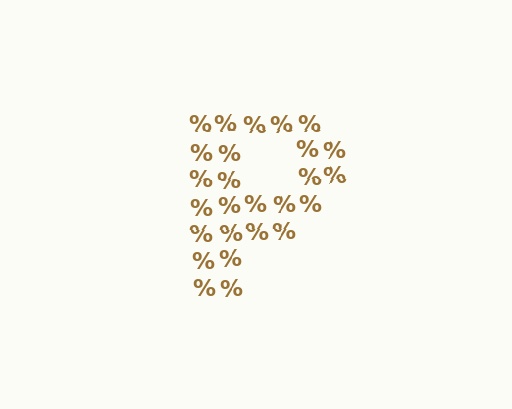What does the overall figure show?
The overall figure shows the letter P.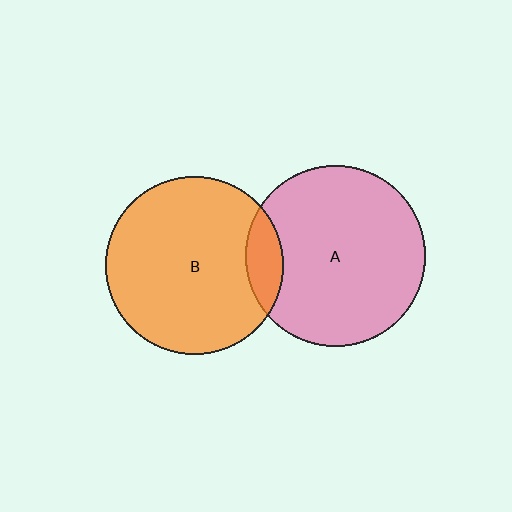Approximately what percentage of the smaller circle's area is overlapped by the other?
Approximately 10%.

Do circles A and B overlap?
Yes.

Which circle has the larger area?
Circle A (pink).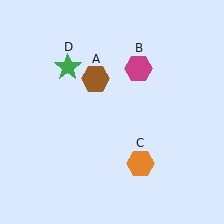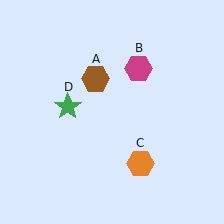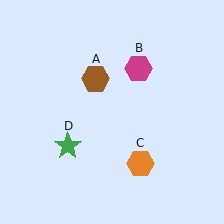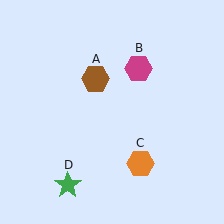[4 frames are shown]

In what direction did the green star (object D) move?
The green star (object D) moved down.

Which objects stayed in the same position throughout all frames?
Brown hexagon (object A) and magenta hexagon (object B) and orange hexagon (object C) remained stationary.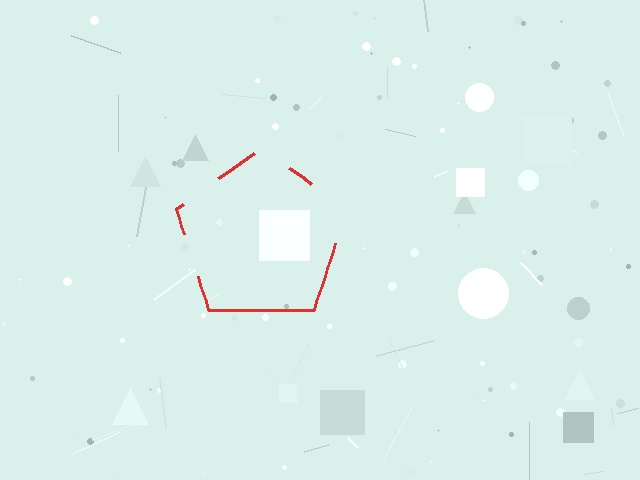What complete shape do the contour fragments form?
The contour fragments form a pentagon.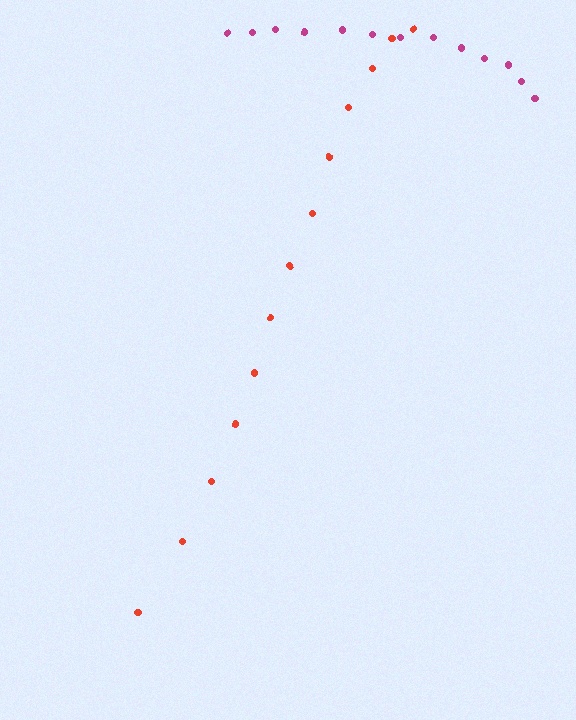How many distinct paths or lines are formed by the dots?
There are 2 distinct paths.